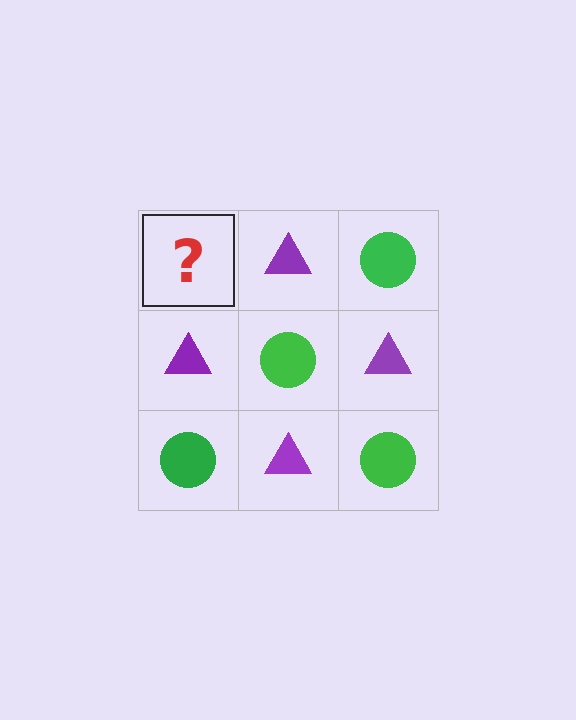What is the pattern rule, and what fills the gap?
The rule is that it alternates green circle and purple triangle in a checkerboard pattern. The gap should be filled with a green circle.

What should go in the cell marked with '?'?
The missing cell should contain a green circle.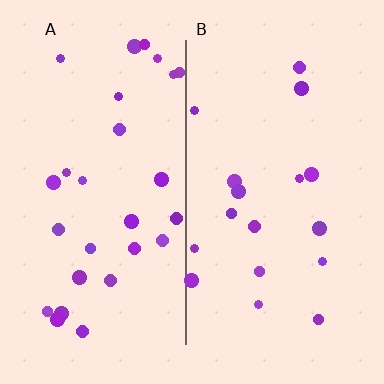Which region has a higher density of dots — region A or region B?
A (the left).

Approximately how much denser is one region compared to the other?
Approximately 1.6× — region A over region B.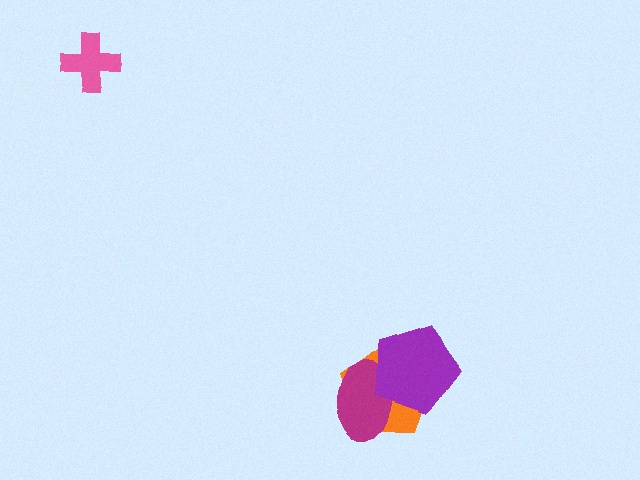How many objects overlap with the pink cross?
0 objects overlap with the pink cross.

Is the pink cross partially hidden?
No, no other shape covers it.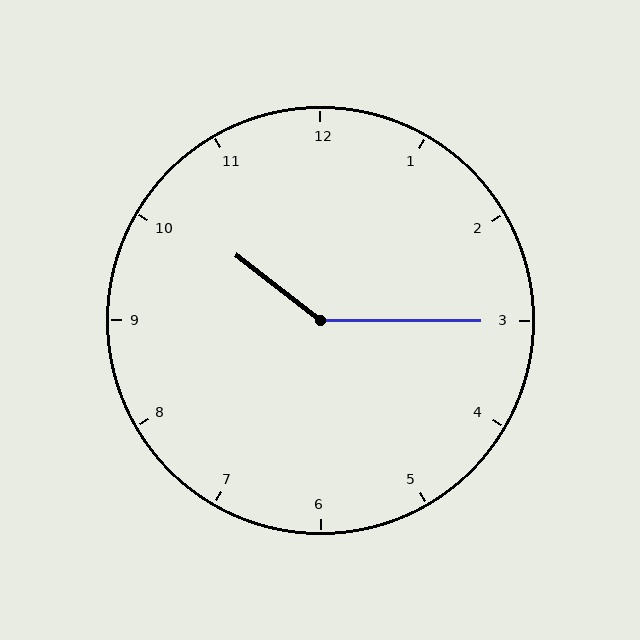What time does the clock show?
10:15.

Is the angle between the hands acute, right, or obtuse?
It is obtuse.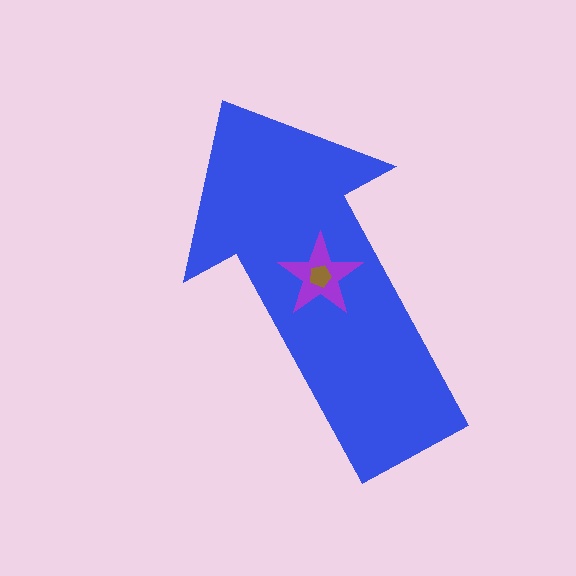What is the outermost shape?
The blue arrow.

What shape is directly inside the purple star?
The brown pentagon.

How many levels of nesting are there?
3.